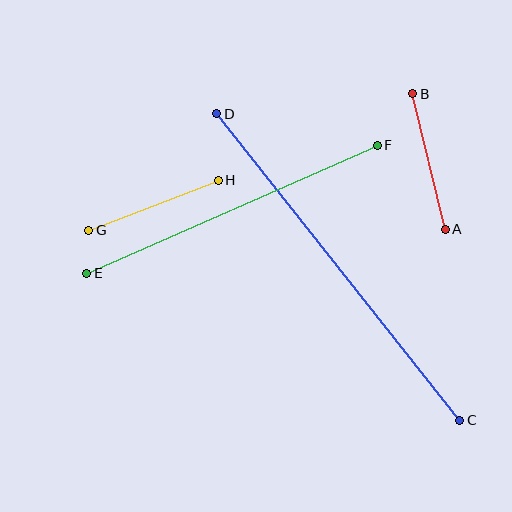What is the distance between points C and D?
The distance is approximately 391 pixels.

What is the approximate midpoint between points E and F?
The midpoint is at approximately (232, 209) pixels.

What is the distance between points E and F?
The distance is approximately 317 pixels.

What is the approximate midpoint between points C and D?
The midpoint is at approximately (338, 267) pixels.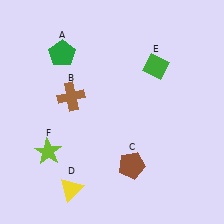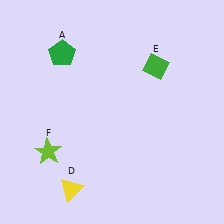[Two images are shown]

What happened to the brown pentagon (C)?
The brown pentagon (C) was removed in Image 2. It was in the bottom-right area of Image 1.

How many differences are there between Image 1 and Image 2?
There are 2 differences between the two images.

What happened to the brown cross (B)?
The brown cross (B) was removed in Image 2. It was in the top-left area of Image 1.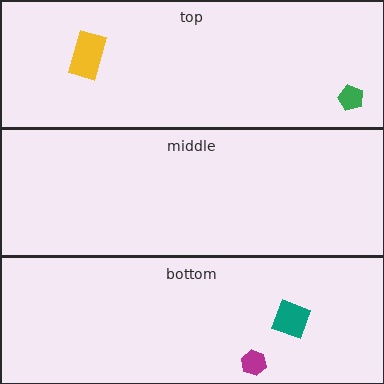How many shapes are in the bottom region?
2.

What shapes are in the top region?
The yellow rectangle, the green pentagon.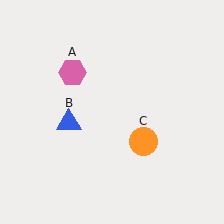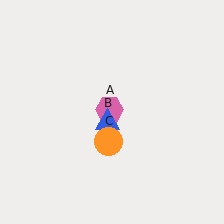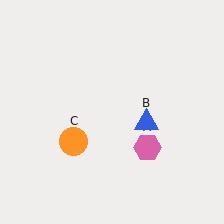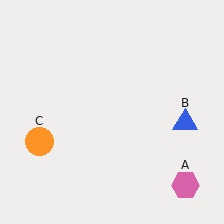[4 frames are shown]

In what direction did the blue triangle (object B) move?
The blue triangle (object B) moved right.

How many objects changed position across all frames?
3 objects changed position: pink hexagon (object A), blue triangle (object B), orange circle (object C).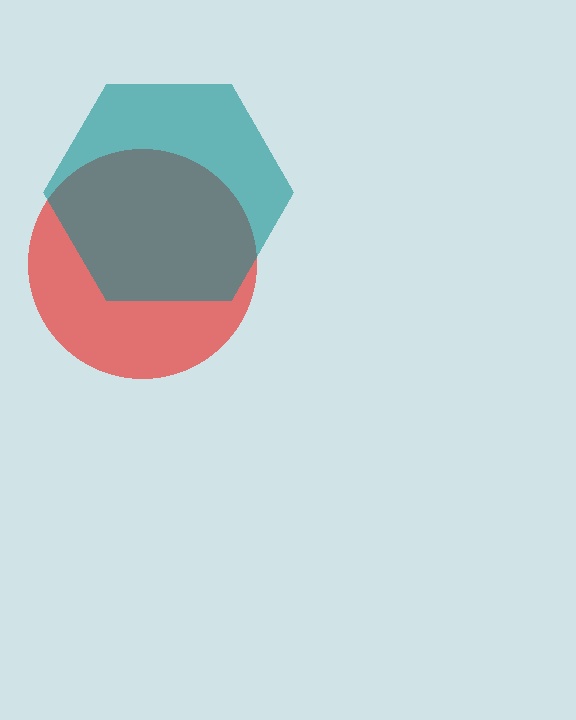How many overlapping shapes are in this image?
There are 2 overlapping shapes in the image.